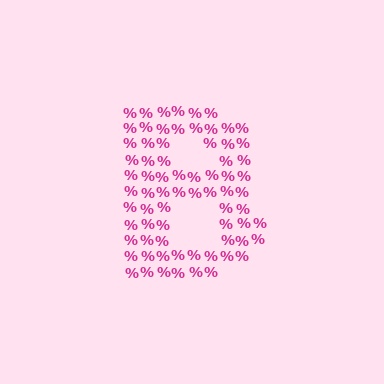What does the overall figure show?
The overall figure shows the letter B.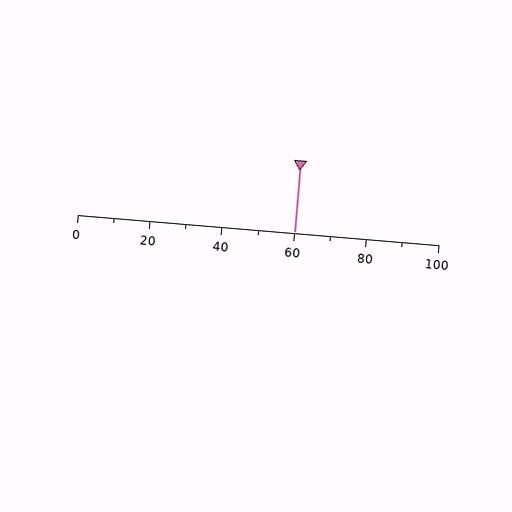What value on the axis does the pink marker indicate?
The marker indicates approximately 60.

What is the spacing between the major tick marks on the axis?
The major ticks are spaced 20 apart.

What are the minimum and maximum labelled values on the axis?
The axis runs from 0 to 100.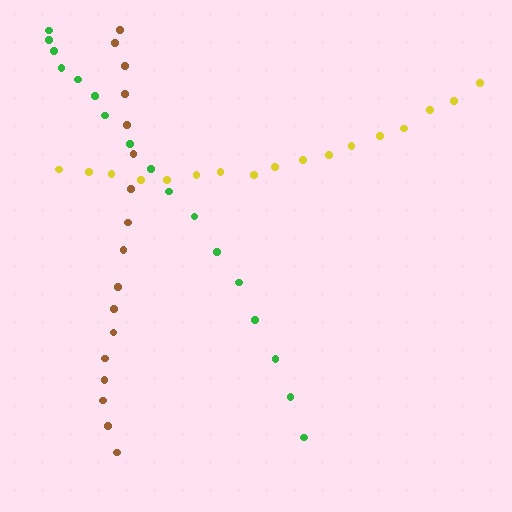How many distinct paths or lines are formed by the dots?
There are 3 distinct paths.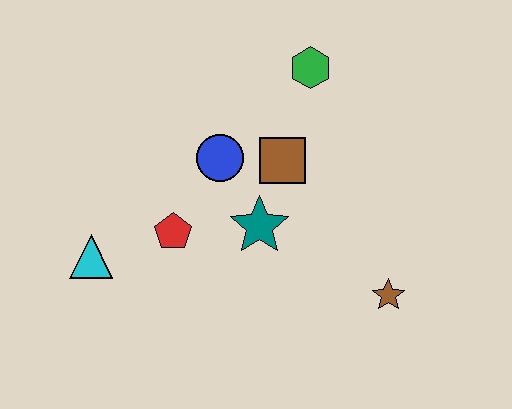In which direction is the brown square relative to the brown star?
The brown square is above the brown star.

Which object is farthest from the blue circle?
The brown star is farthest from the blue circle.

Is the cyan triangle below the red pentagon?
Yes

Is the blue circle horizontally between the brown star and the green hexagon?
No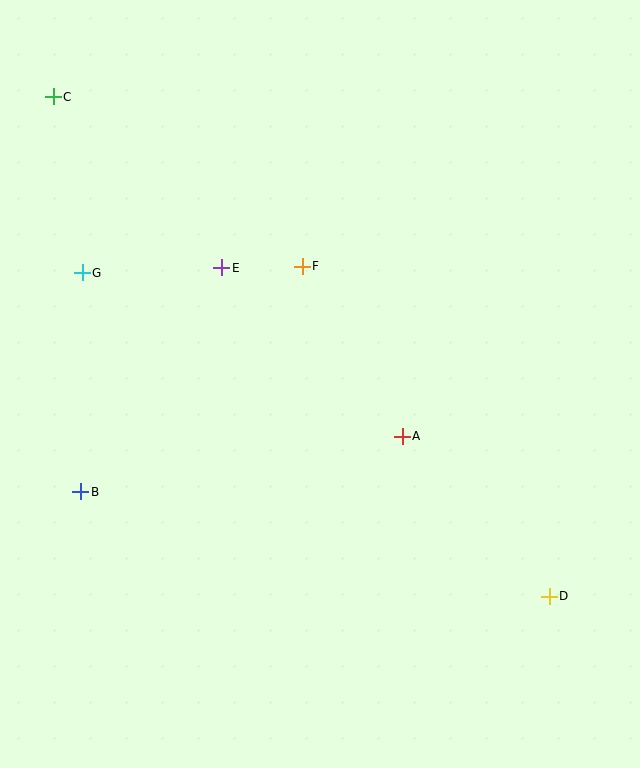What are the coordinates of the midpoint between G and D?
The midpoint between G and D is at (316, 435).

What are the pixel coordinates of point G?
Point G is at (82, 273).